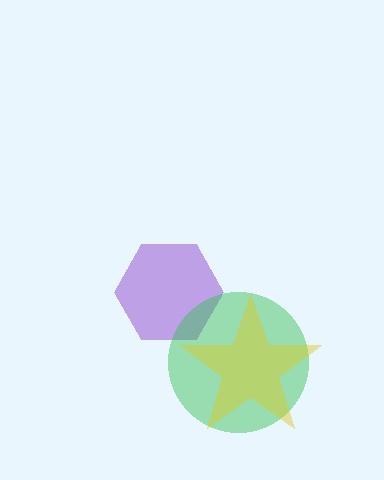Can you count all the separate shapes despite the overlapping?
Yes, there are 3 separate shapes.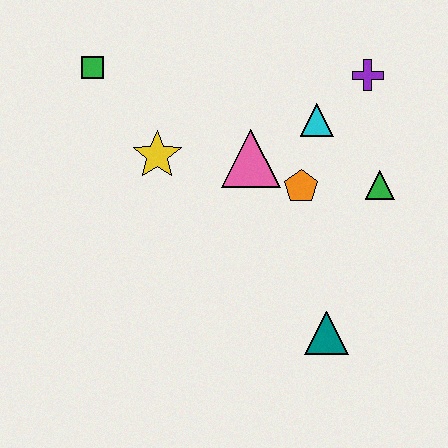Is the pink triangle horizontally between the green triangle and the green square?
Yes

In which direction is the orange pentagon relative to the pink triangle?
The orange pentagon is to the right of the pink triangle.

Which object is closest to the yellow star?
The pink triangle is closest to the yellow star.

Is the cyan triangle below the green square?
Yes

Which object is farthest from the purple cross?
The green square is farthest from the purple cross.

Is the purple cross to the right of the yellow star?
Yes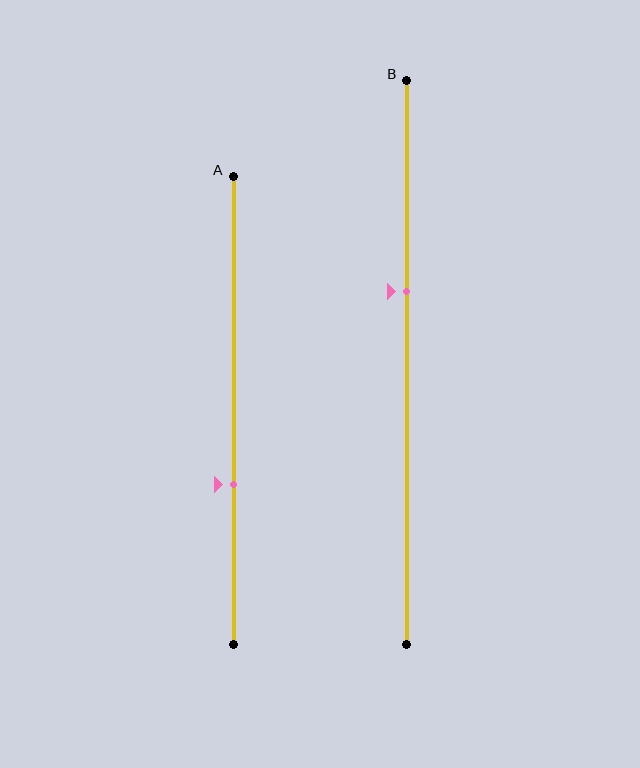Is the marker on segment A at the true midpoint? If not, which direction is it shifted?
No, the marker on segment A is shifted downward by about 16% of the segment length.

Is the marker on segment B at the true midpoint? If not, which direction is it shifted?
No, the marker on segment B is shifted upward by about 13% of the segment length.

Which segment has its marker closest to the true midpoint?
Segment B has its marker closest to the true midpoint.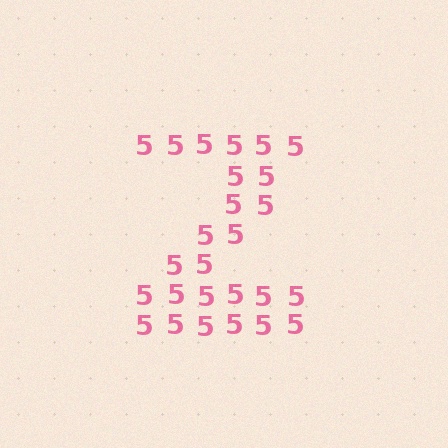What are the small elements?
The small elements are digit 5's.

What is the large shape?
The large shape is the letter Z.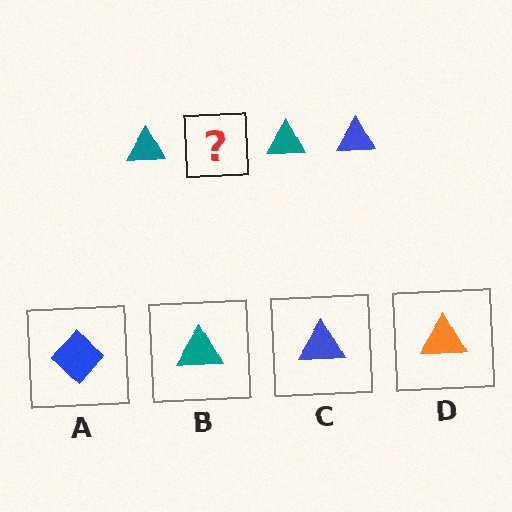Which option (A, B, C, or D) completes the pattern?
C.